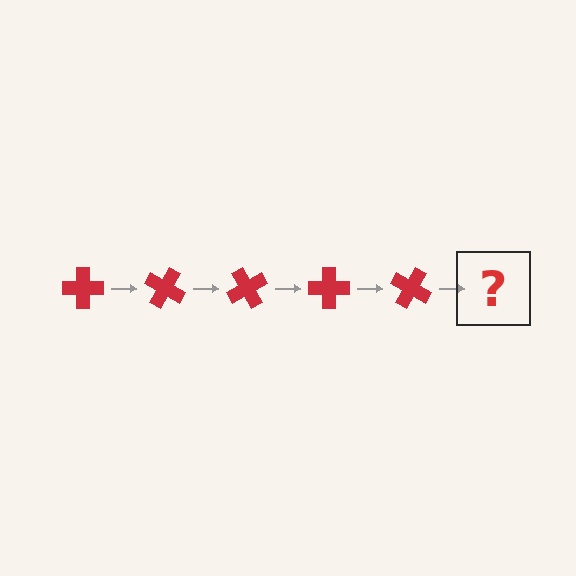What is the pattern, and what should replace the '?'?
The pattern is that the cross rotates 30 degrees each step. The '?' should be a red cross rotated 150 degrees.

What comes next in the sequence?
The next element should be a red cross rotated 150 degrees.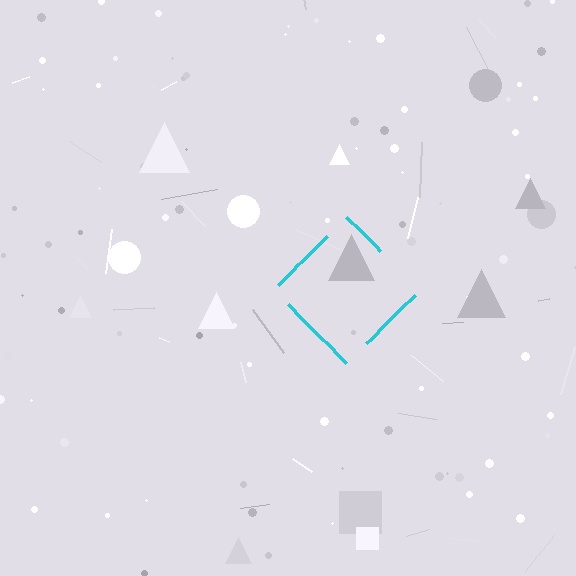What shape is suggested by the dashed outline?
The dashed outline suggests a diamond.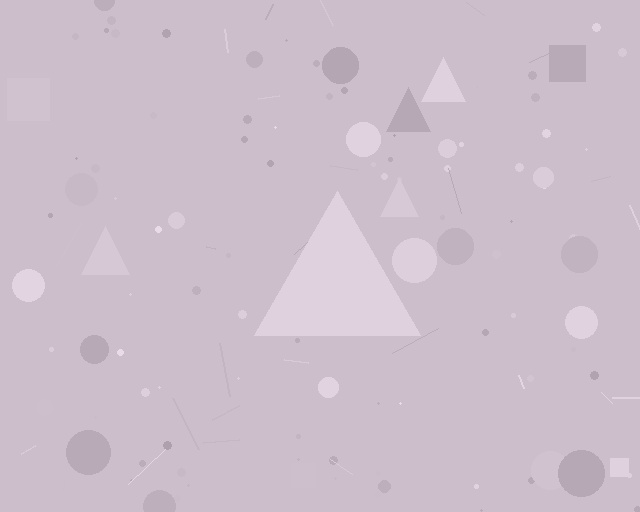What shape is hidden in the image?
A triangle is hidden in the image.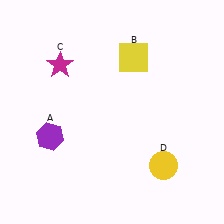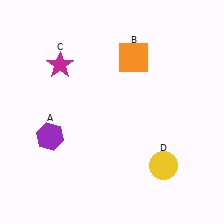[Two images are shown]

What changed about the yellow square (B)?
In Image 1, B is yellow. In Image 2, it changed to orange.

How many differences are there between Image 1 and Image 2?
There is 1 difference between the two images.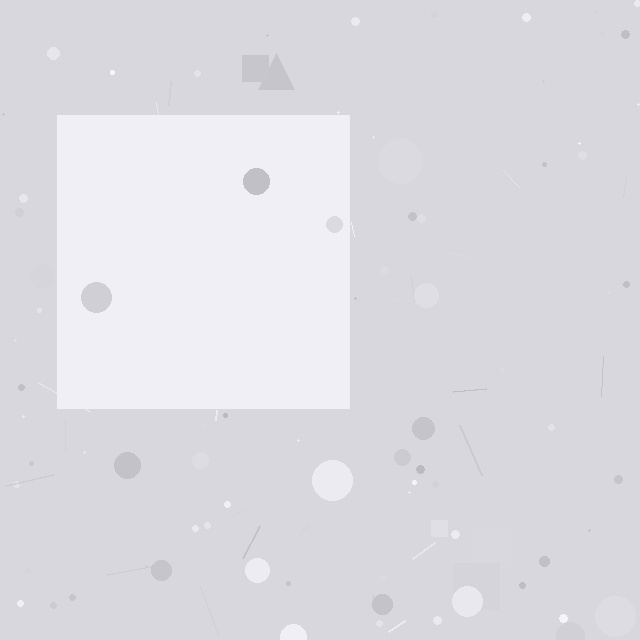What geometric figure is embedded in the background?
A square is embedded in the background.